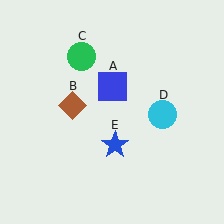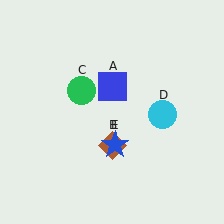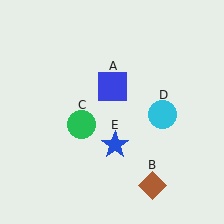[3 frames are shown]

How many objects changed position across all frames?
2 objects changed position: brown diamond (object B), green circle (object C).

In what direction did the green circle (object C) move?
The green circle (object C) moved down.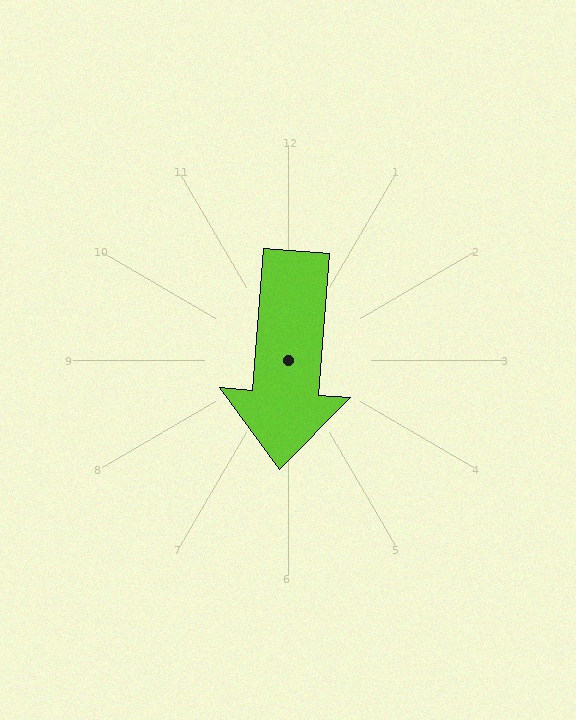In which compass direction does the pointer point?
South.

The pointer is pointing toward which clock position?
Roughly 6 o'clock.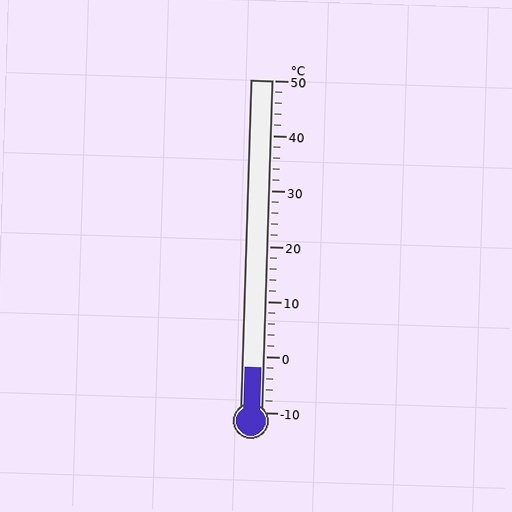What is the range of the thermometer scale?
The thermometer scale ranges from -10°C to 50°C.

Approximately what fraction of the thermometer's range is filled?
The thermometer is filled to approximately 15% of its range.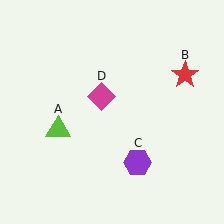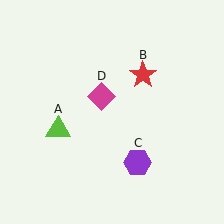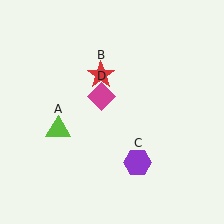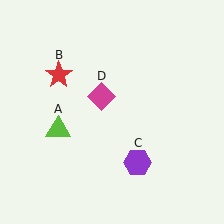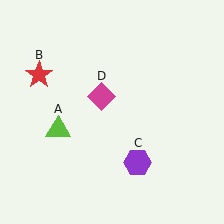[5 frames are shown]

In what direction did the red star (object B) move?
The red star (object B) moved left.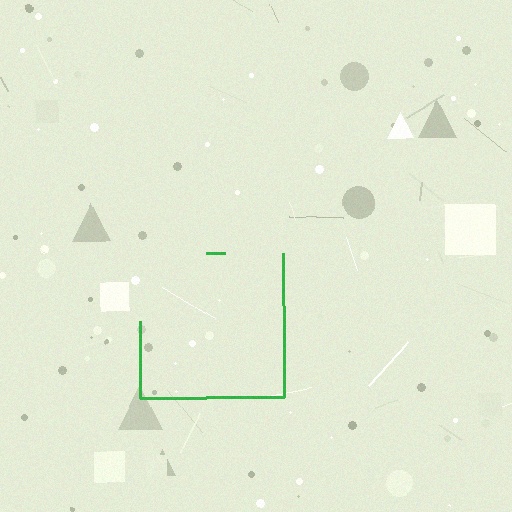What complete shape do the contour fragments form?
The contour fragments form a square.